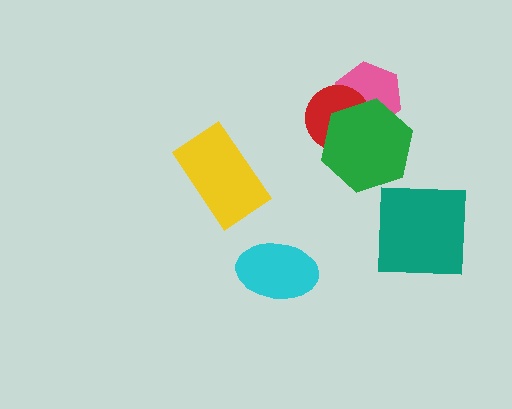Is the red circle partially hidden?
Yes, it is partially covered by another shape.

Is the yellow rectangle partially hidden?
No, no other shape covers it.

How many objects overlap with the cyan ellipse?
0 objects overlap with the cyan ellipse.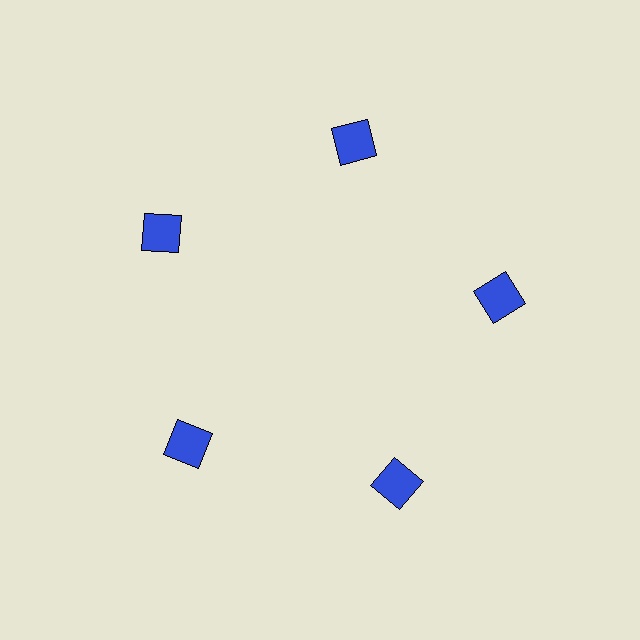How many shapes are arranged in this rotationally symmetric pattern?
There are 5 shapes, arranged in 5 groups of 1.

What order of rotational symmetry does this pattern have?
This pattern has 5-fold rotational symmetry.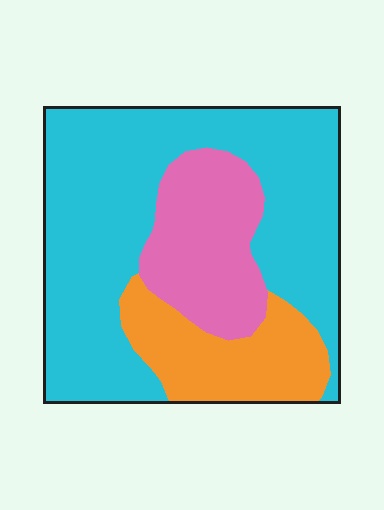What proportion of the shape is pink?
Pink covers about 20% of the shape.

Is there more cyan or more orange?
Cyan.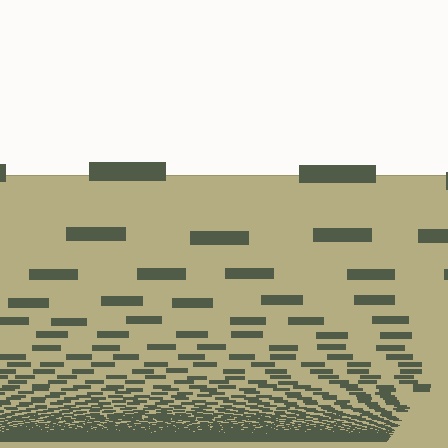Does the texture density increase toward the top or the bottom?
Density increases toward the bottom.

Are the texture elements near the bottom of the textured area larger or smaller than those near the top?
Smaller. The gradient is inverted — elements near the bottom are smaller and denser.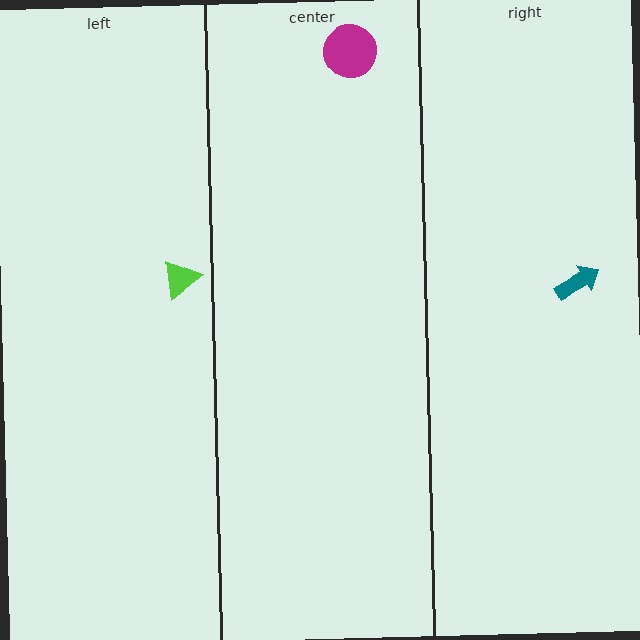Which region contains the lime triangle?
The left region.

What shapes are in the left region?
The lime triangle.